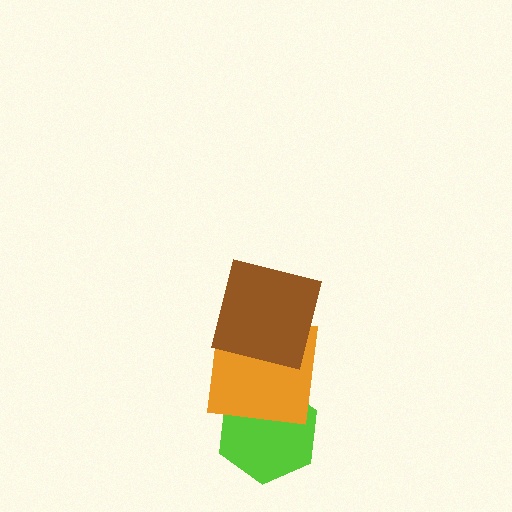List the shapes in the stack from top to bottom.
From top to bottom: the brown square, the orange square, the lime hexagon.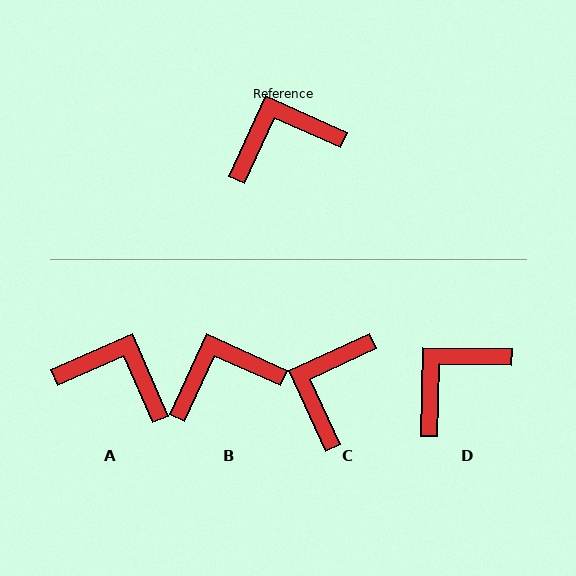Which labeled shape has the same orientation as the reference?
B.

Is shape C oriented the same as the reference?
No, it is off by about 49 degrees.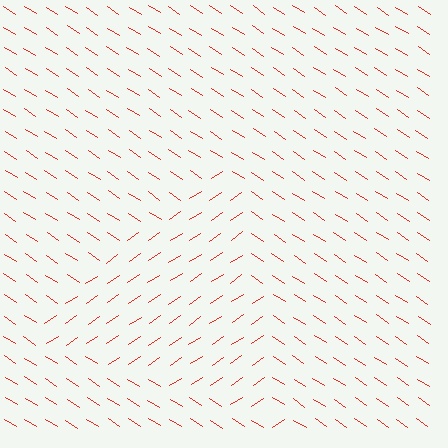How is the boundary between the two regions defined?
The boundary is defined purely by a change in line orientation (approximately 66 degrees difference). All lines are the same color and thickness.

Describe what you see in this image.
The image is filled with small red line segments. A triangle region in the image has lines oriented differently from the surrounding lines, creating a visible texture boundary.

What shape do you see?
I see a triangle.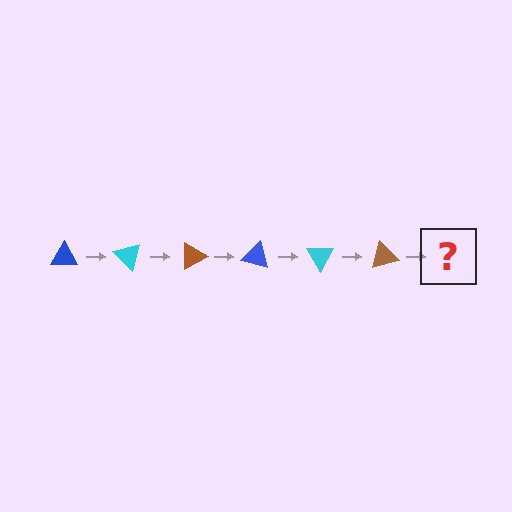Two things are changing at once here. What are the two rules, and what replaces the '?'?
The two rules are that it rotates 45 degrees each step and the color cycles through blue, cyan, and brown. The '?' should be a blue triangle, rotated 270 degrees from the start.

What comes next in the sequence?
The next element should be a blue triangle, rotated 270 degrees from the start.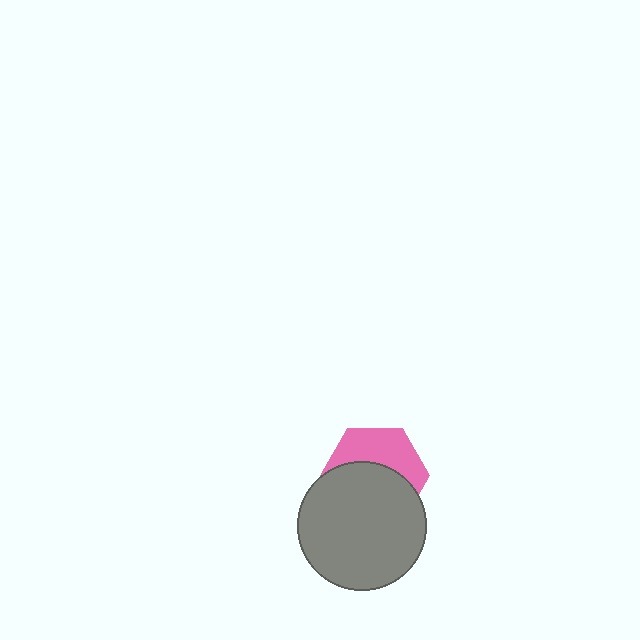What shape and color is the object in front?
The object in front is a gray circle.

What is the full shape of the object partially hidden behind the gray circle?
The partially hidden object is a pink hexagon.